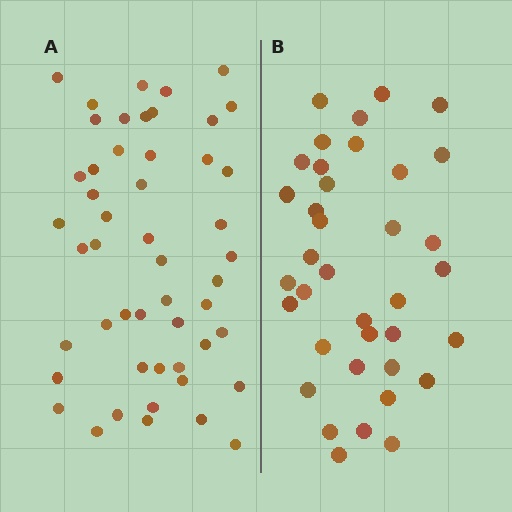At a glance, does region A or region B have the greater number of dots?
Region A (the left region) has more dots.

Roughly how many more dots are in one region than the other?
Region A has approximately 15 more dots than region B.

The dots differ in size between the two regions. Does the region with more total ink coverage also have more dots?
No. Region B has more total ink coverage because its dots are larger, but region A actually contains more individual dots. Total area can be misleading — the number of items is what matters here.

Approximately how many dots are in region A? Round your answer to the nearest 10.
About 50 dots.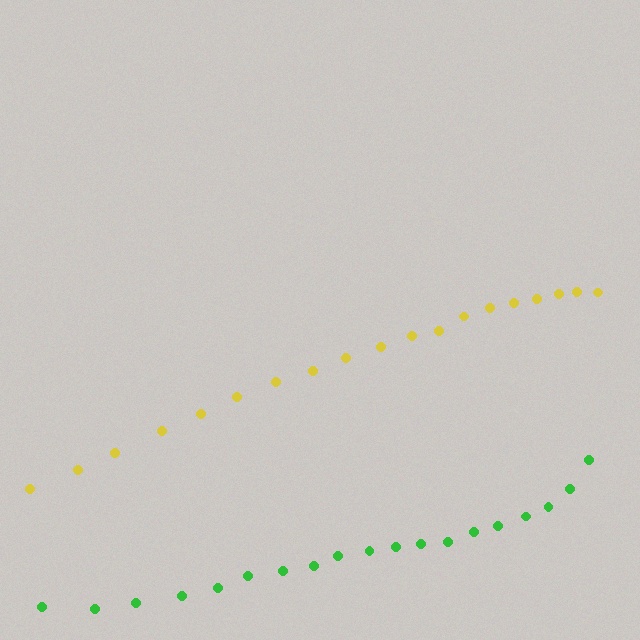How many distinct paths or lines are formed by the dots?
There are 2 distinct paths.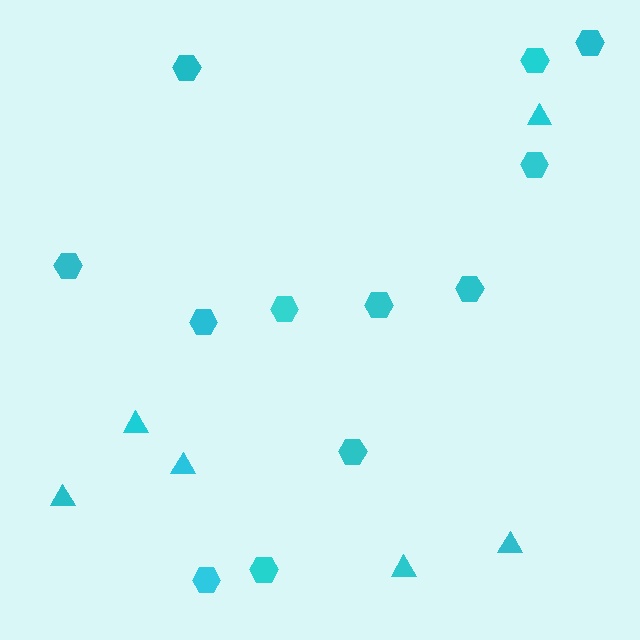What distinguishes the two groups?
There are 2 groups: one group of hexagons (12) and one group of triangles (6).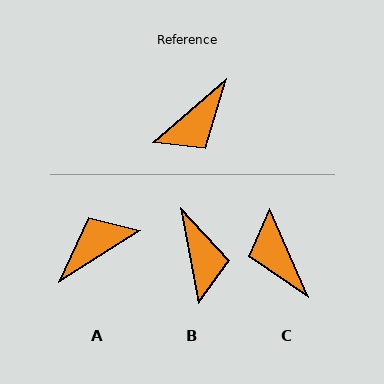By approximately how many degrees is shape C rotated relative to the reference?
Approximately 107 degrees clockwise.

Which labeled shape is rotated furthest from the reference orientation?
A, about 172 degrees away.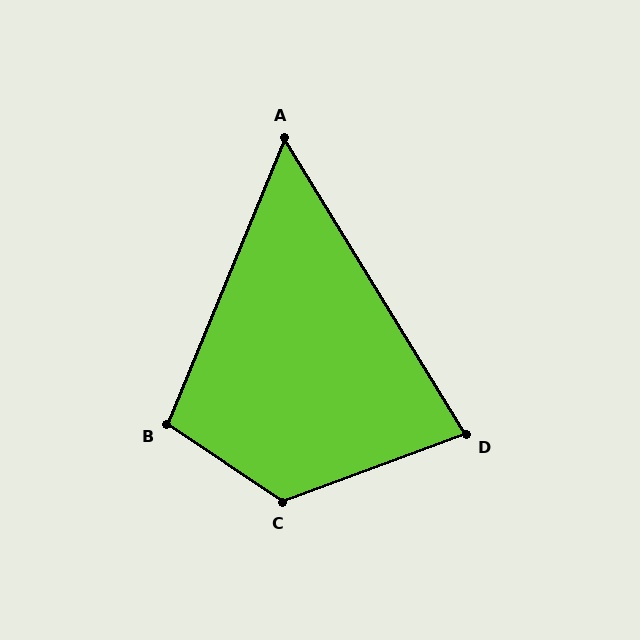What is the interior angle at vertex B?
Approximately 101 degrees (obtuse).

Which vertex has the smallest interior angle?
A, at approximately 54 degrees.